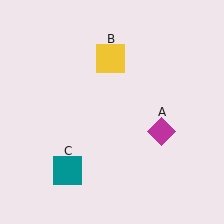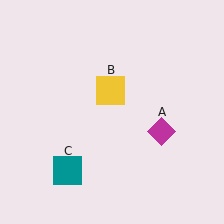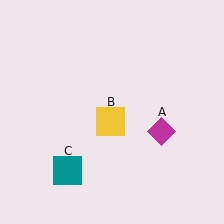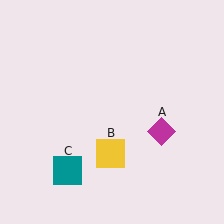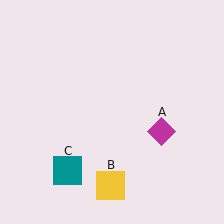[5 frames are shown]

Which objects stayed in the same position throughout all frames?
Magenta diamond (object A) and teal square (object C) remained stationary.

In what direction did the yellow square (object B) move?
The yellow square (object B) moved down.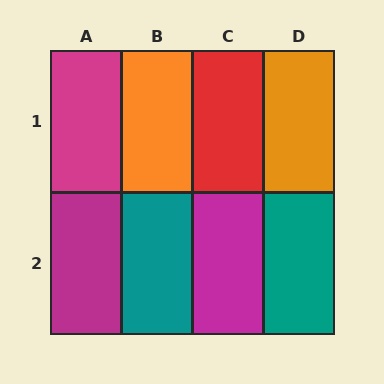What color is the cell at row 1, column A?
Magenta.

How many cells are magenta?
3 cells are magenta.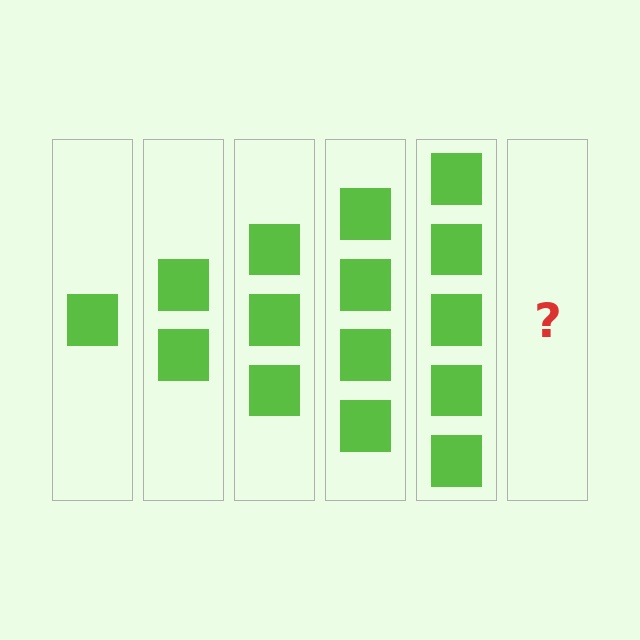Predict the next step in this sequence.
The next step is 6 squares.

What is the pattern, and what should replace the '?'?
The pattern is that each step adds one more square. The '?' should be 6 squares.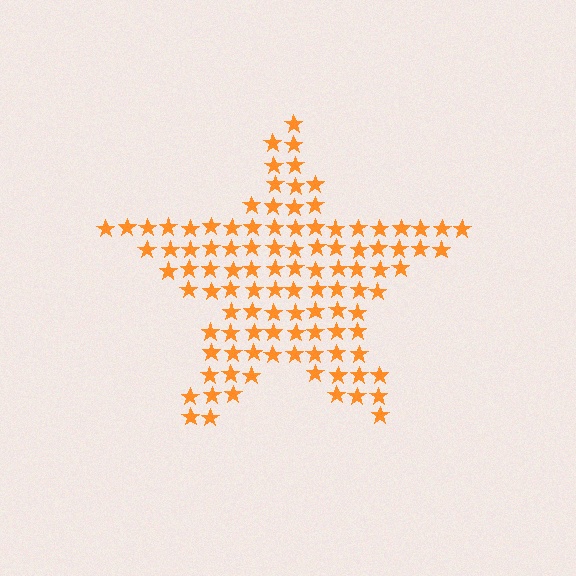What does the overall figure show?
The overall figure shows a star.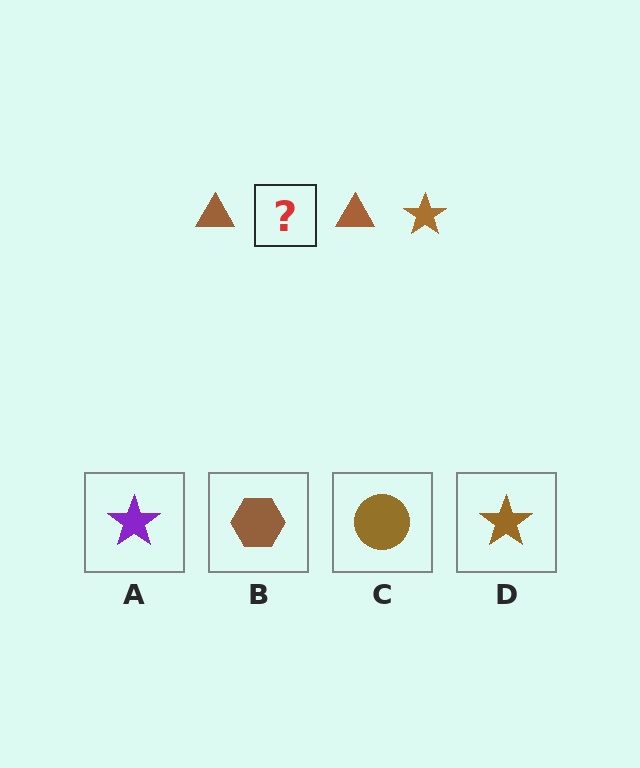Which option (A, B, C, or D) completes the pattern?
D.